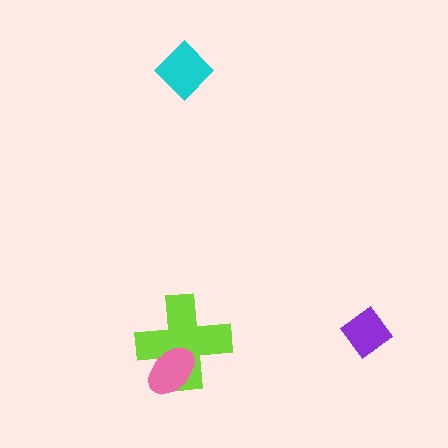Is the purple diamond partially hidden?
No, no other shape covers it.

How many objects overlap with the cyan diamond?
0 objects overlap with the cyan diamond.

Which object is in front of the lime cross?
The pink ellipse is in front of the lime cross.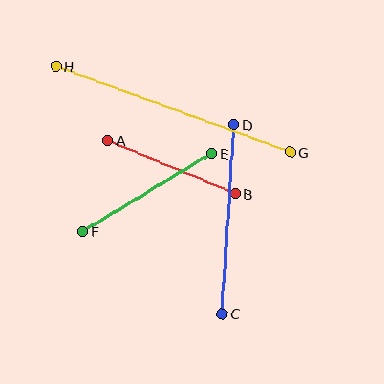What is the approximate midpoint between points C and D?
The midpoint is at approximately (228, 219) pixels.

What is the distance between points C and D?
The distance is approximately 190 pixels.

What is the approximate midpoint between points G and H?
The midpoint is at approximately (173, 109) pixels.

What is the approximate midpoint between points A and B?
The midpoint is at approximately (172, 167) pixels.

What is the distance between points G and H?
The distance is approximately 249 pixels.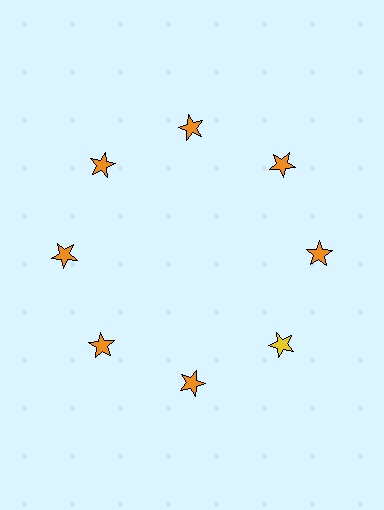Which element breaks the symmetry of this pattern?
The yellow star at roughly the 4 o'clock position breaks the symmetry. All other shapes are orange stars.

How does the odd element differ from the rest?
It has a different color: yellow instead of orange.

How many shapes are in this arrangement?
There are 8 shapes arranged in a ring pattern.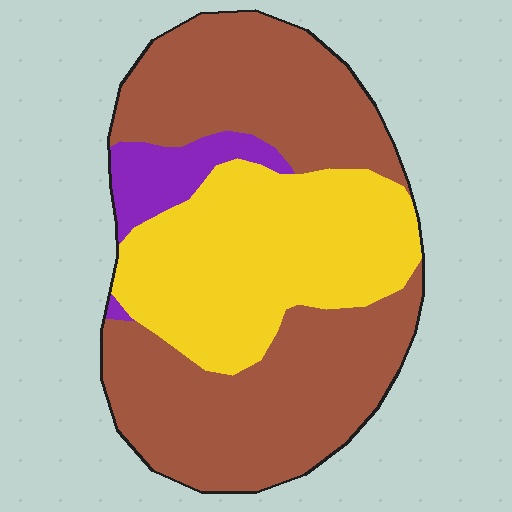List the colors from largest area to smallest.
From largest to smallest: brown, yellow, purple.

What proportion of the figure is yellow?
Yellow covers 35% of the figure.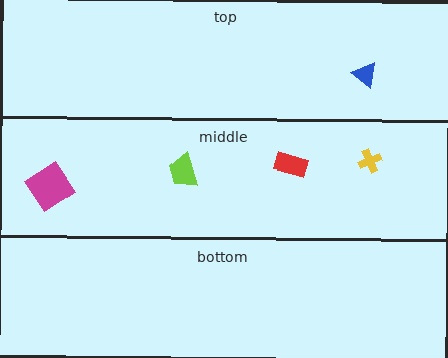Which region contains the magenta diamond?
The middle region.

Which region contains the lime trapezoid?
The middle region.